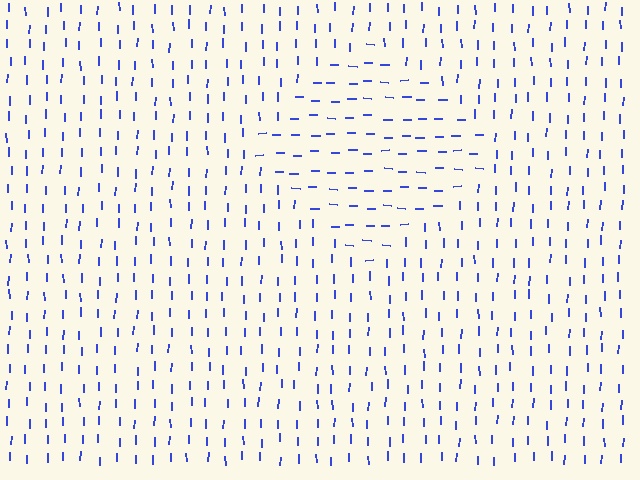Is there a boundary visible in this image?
Yes, there is a texture boundary formed by a change in line orientation.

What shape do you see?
I see a diamond.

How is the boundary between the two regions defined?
The boundary is defined purely by a change in line orientation (approximately 90 degrees difference). All lines are the same color and thickness.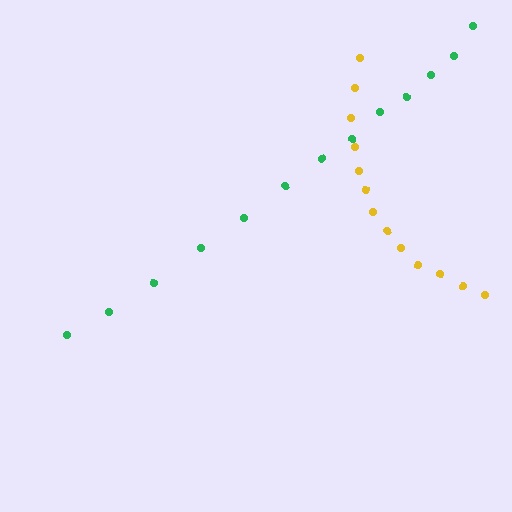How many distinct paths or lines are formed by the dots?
There are 2 distinct paths.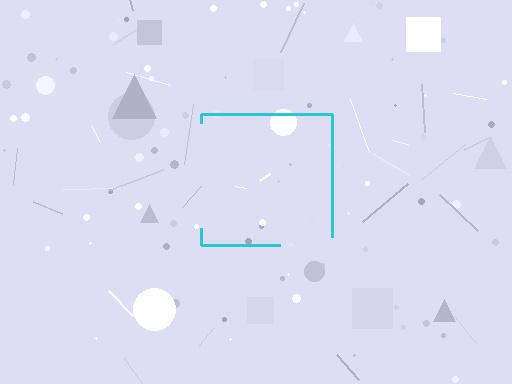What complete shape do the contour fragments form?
The contour fragments form a square.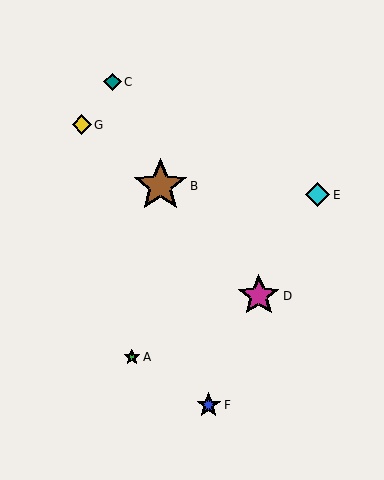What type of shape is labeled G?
Shape G is a yellow diamond.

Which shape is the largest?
The brown star (labeled B) is the largest.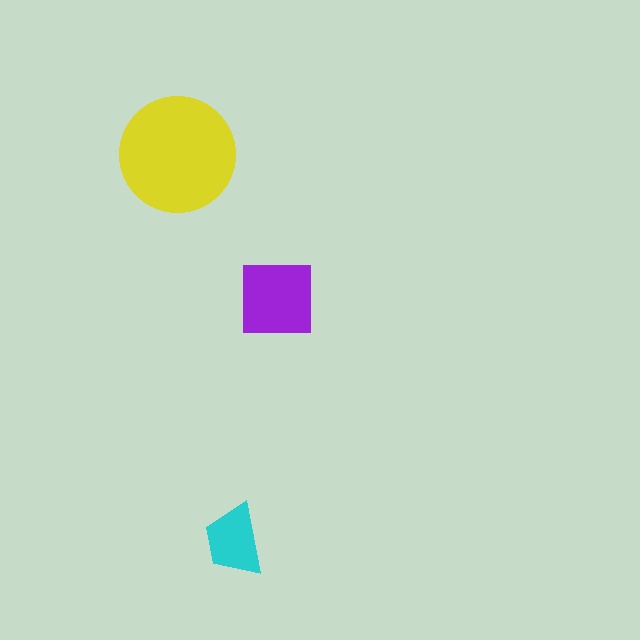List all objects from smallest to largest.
The cyan trapezoid, the purple square, the yellow circle.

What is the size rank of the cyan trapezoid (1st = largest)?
3rd.